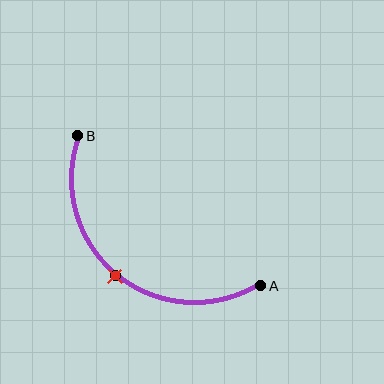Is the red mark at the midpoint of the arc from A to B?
Yes. The red mark lies on the arc at equal arc-length from both A and B — it is the arc midpoint.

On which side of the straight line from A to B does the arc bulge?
The arc bulges below and to the left of the straight line connecting A and B.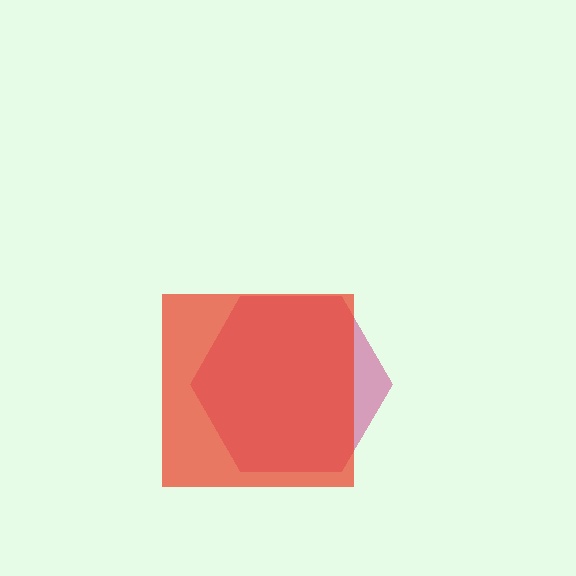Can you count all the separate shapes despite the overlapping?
Yes, there are 2 separate shapes.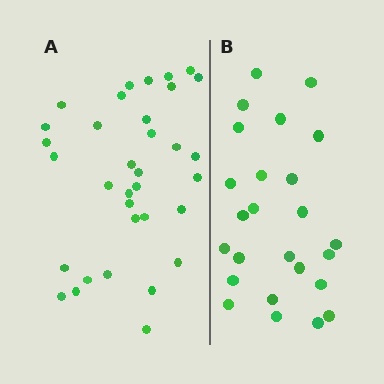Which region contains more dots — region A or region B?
Region A (the left region) has more dots.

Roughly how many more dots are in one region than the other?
Region A has roughly 8 or so more dots than region B.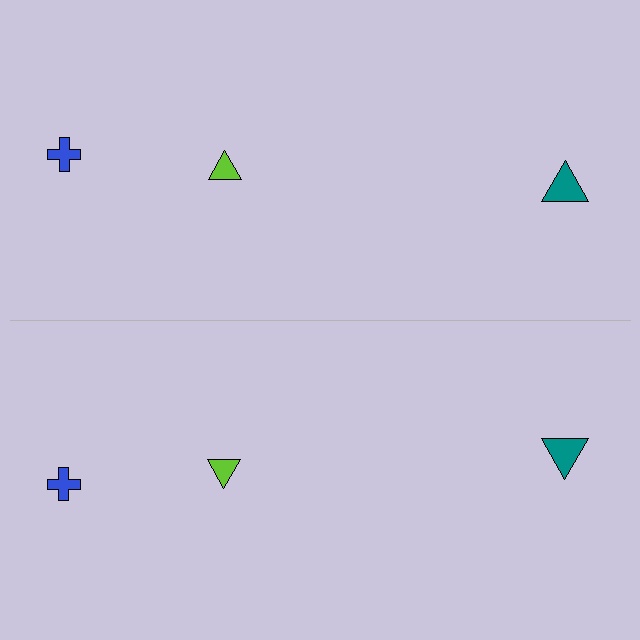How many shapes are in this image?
There are 6 shapes in this image.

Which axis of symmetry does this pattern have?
The pattern has a horizontal axis of symmetry running through the center of the image.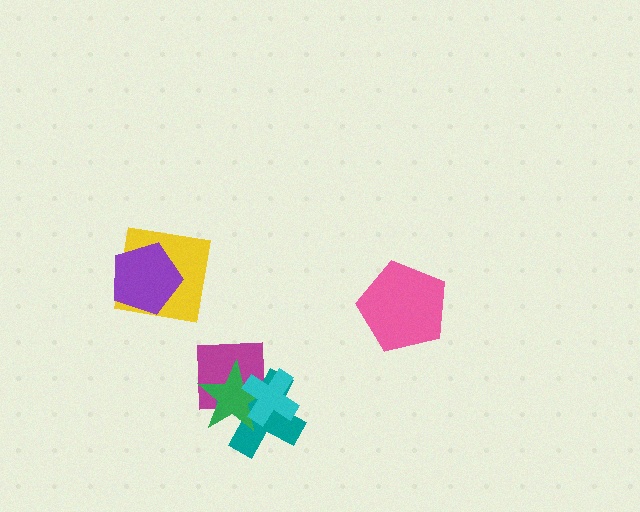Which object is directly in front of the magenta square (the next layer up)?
The teal cross is directly in front of the magenta square.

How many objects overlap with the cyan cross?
3 objects overlap with the cyan cross.